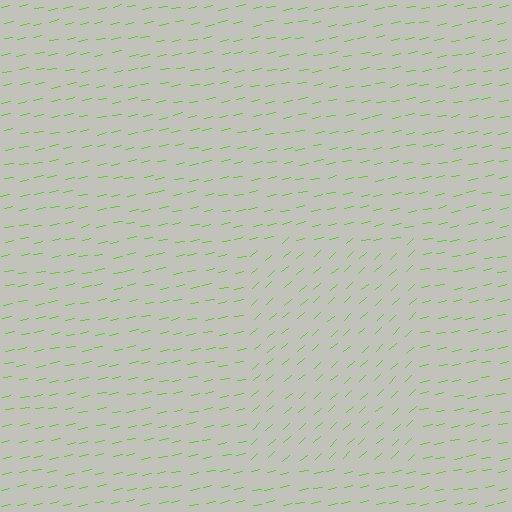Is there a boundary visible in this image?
Yes, there is a texture boundary formed by a change in line orientation.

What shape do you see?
I see a rectangle.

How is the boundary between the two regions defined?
The boundary is defined purely by a change in line orientation (approximately 31 degrees difference). All lines are the same color and thickness.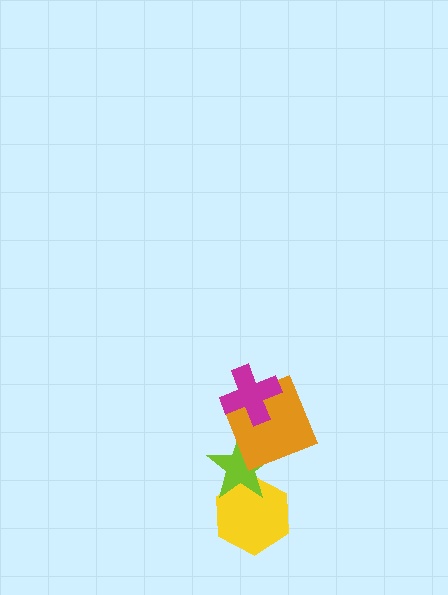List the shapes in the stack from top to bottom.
From top to bottom: the magenta cross, the orange square, the lime star, the yellow hexagon.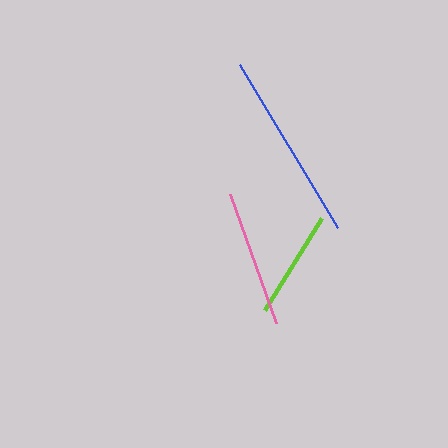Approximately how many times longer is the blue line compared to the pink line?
The blue line is approximately 1.4 times the length of the pink line.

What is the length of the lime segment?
The lime segment is approximately 109 pixels long.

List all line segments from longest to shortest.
From longest to shortest: blue, pink, lime.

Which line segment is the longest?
The blue line is the longest at approximately 190 pixels.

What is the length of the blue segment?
The blue segment is approximately 190 pixels long.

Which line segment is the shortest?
The lime line is the shortest at approximately 109 pixels.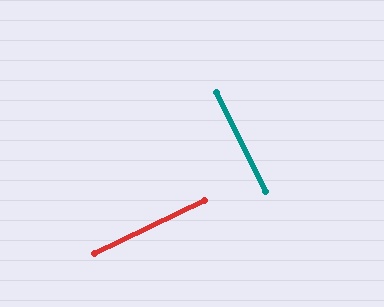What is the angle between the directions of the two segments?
Approximately 89 degrees.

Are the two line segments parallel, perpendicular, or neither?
Perpendicular — they meet at approximately 89°.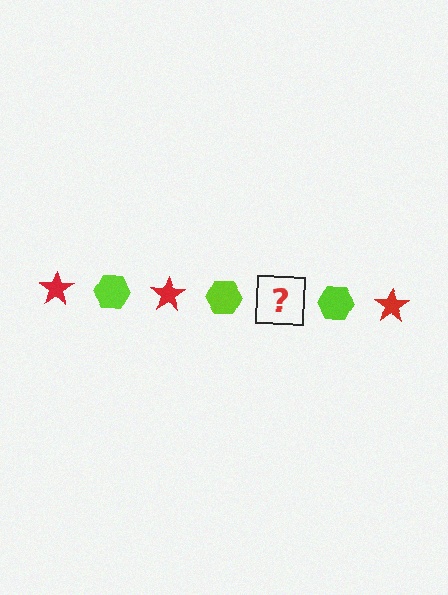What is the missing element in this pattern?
The missing element is a red star.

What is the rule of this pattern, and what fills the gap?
The rule is that the pattern alternates between red star and lime hexagon. The gap should be filled with a red star.